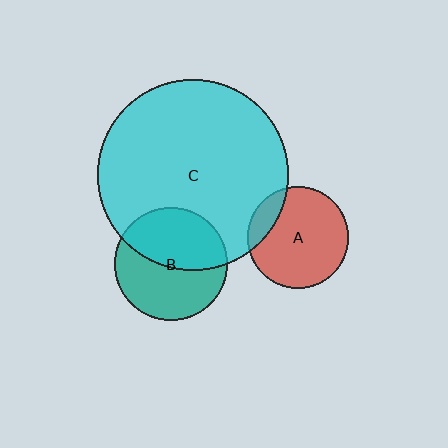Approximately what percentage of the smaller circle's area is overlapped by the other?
Approximately 50%.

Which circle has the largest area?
Circle C (cyan).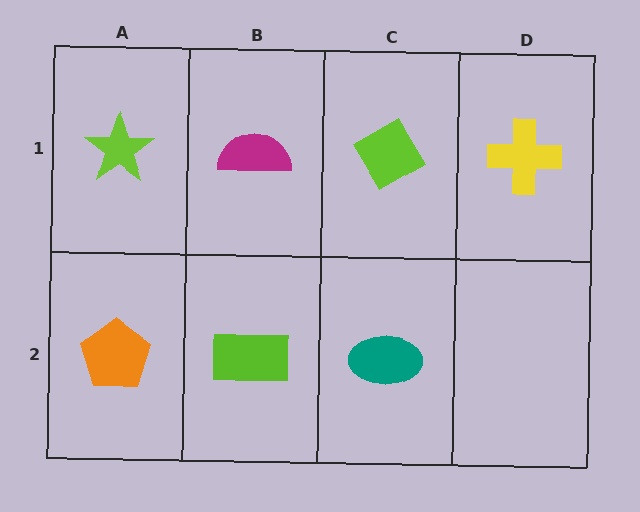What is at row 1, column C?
A lime diamond.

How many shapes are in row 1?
4 shapes.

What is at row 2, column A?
An orange pentagon.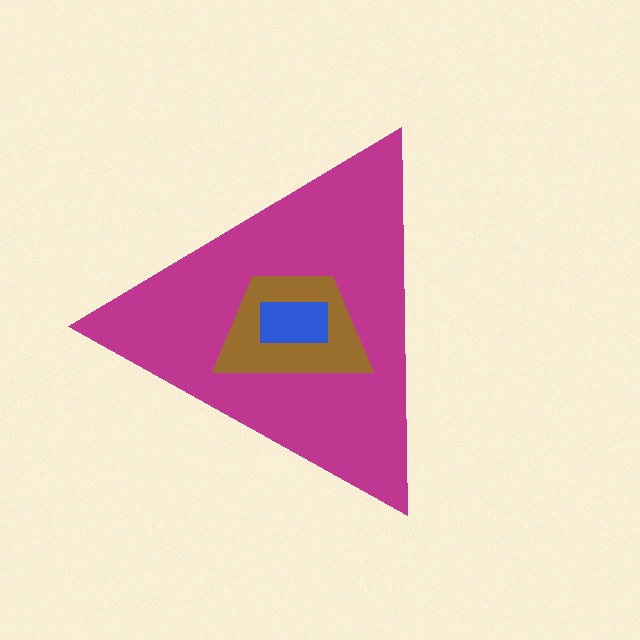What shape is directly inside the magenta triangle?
The brown trapezoid.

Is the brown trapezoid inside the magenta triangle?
Yes.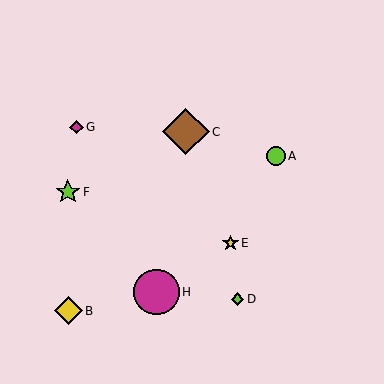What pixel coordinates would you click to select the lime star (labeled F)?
Click at (68, 192) to select the lime star F.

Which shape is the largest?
The brown diamond (labeled C) is the largest.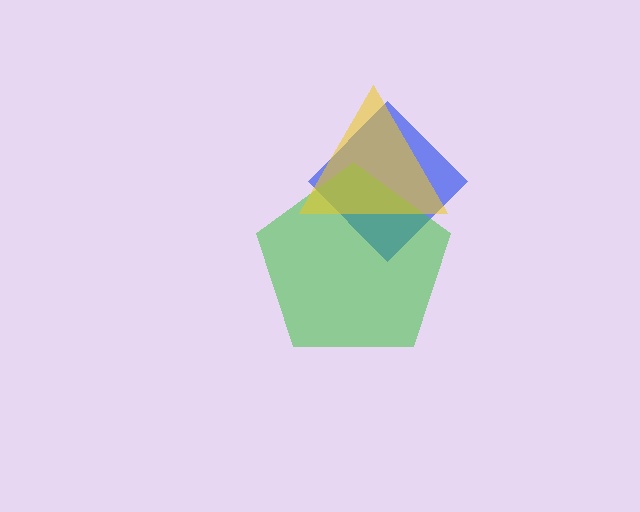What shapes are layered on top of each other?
The layered shapes are: a blue diamond, a green pentagon, a yellow triangle.